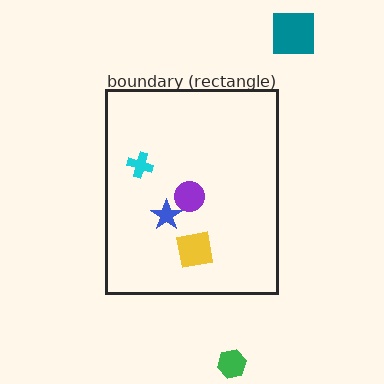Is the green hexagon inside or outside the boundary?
Outside.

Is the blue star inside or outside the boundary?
Inside.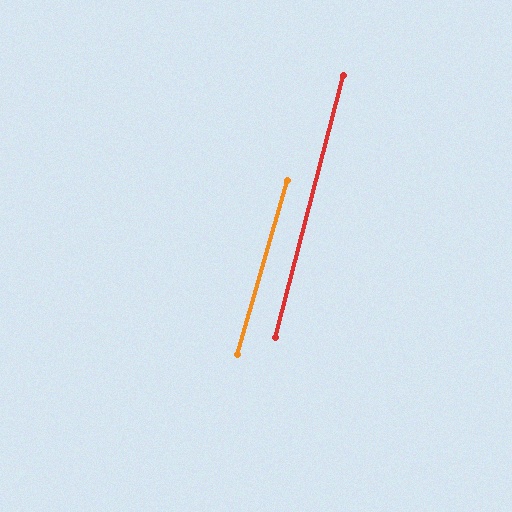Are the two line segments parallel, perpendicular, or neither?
Parallel — their directions differ by only 1.4°.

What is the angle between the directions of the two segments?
Approximately 1 degree.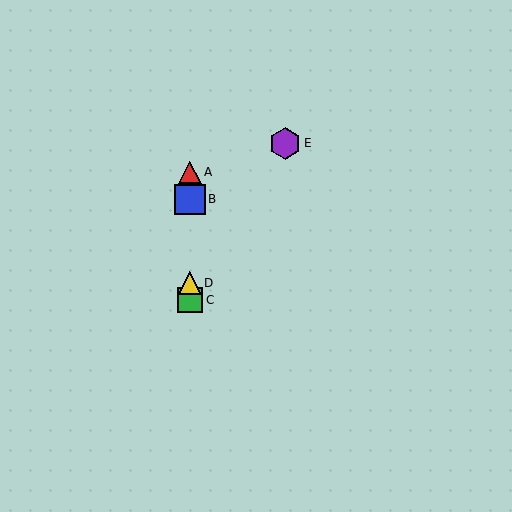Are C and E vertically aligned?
No, C is at x≈190 and E is at x≈285.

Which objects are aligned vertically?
Objects A, B, C, D are aligned vertically.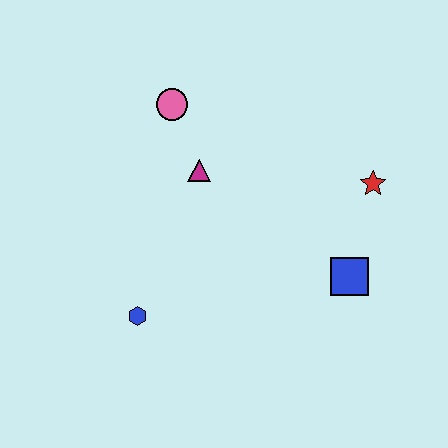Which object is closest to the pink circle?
The magenta triangle is closest to the pink circle.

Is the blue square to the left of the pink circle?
No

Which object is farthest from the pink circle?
The blue square is farthest from the pink circle.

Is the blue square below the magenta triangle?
Yes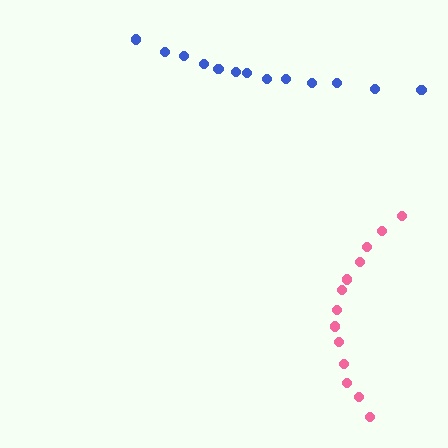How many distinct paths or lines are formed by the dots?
There are 2 distinct paths.